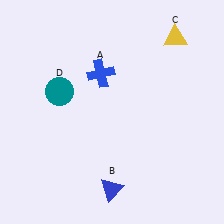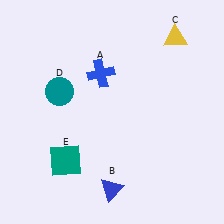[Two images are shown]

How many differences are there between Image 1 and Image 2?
There is 1 difference between the two images.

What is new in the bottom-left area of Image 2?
A teal square (E) was added in the bottom-left area of Image 2.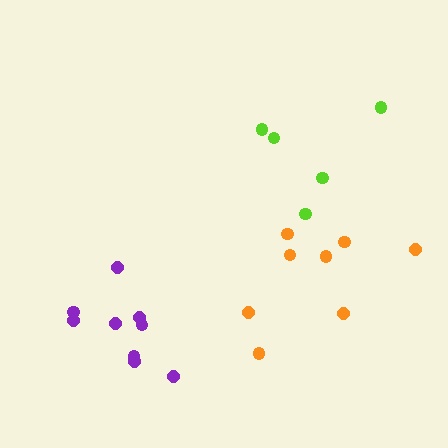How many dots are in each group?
Group 1: 9 dots, Group 2: 5 dots, Group 3: 8 dots (22 total).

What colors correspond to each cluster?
The clusters are colored: purple, lime, orange.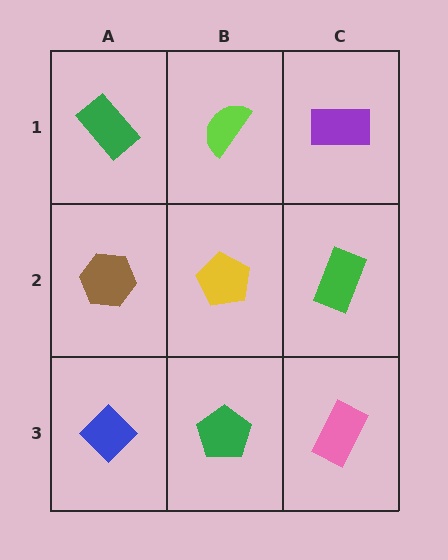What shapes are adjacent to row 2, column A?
A green rectangle (row 1, column A), a blue diamond (row 3, column A), a yellow pentagon (row 2, column B).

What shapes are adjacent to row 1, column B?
A yellow pentagon (row 2, column B), a green rectangle (row 1, column A), a purple rectangle (row 1, column C).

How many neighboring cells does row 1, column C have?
2.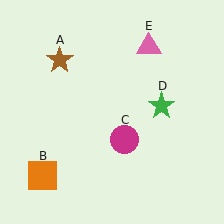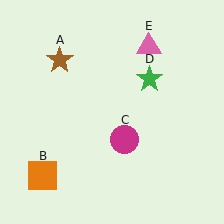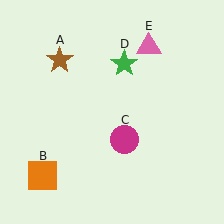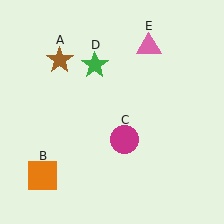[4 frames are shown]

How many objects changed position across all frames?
1 object changed position: green star (object D).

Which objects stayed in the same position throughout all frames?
Brown star (object A) and orange square (object B) and magenta circle (object C) and pink triangle (object E) remained stationary.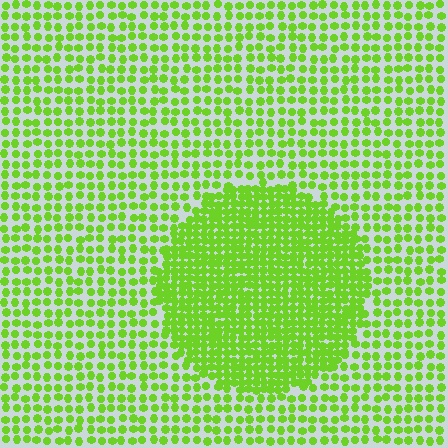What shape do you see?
I see a circle.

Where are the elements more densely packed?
The elements are more densely packed inside the circle boundary.